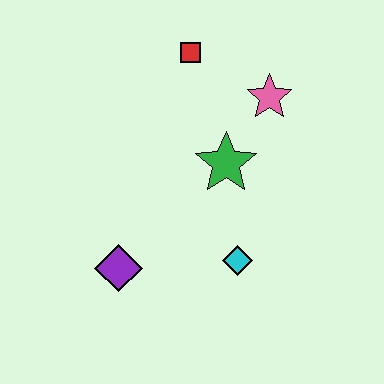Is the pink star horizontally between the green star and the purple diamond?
No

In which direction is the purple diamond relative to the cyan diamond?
The purple diamond is to the left of the cyan diamond.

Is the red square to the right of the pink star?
No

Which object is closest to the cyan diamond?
The green star is closest to the cyan diamond.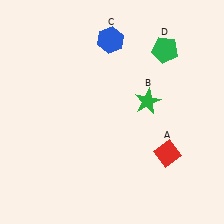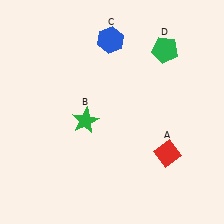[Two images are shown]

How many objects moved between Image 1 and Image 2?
1 object moved between the two images.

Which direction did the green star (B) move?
The green star (B) moved left.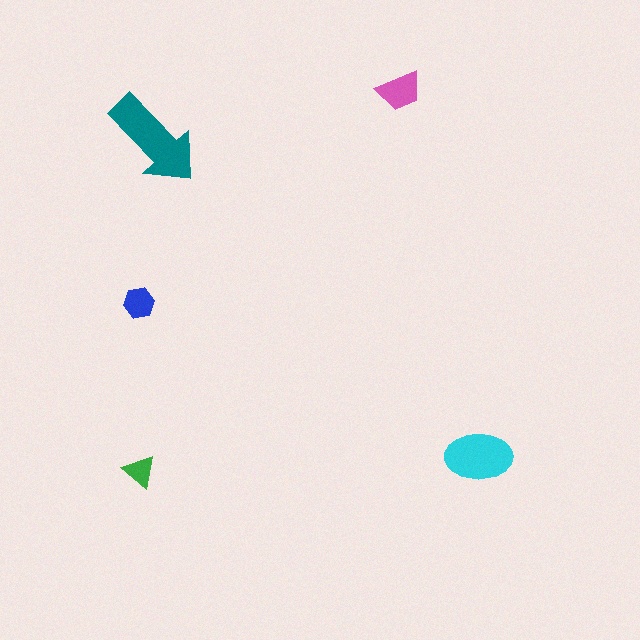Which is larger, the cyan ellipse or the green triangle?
The cyan ellipse.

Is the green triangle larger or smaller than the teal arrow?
Smaller.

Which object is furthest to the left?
The blue hexagon is leftmost.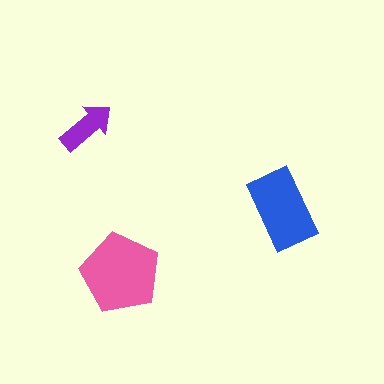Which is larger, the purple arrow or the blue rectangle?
The blue rectangle.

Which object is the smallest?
The purple arrow.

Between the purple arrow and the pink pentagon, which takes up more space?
The pink pentagon.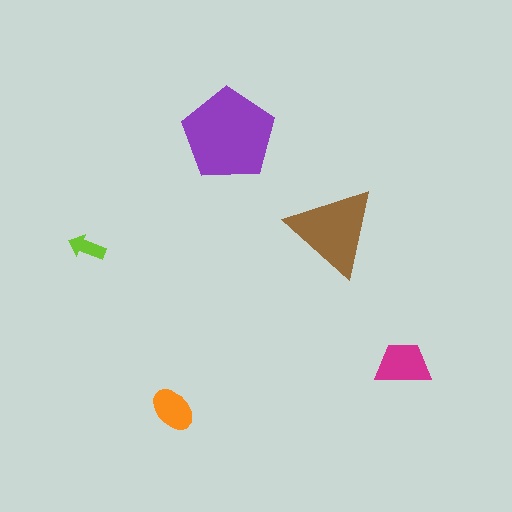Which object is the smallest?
The lime arrow.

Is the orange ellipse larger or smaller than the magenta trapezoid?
Smaller.